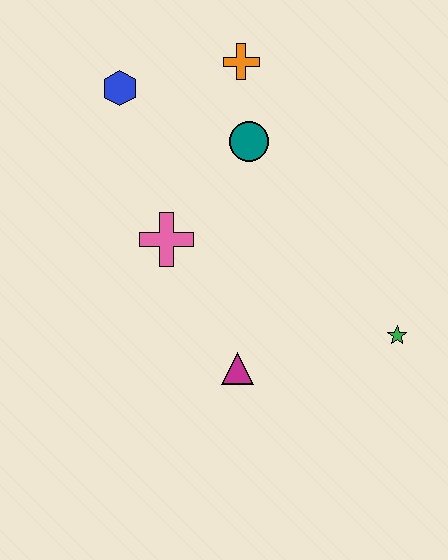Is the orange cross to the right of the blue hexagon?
Yes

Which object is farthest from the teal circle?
The green star is farthest from the teal circle.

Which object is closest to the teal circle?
The orange cross is closest to the teal circle.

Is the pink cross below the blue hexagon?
Yes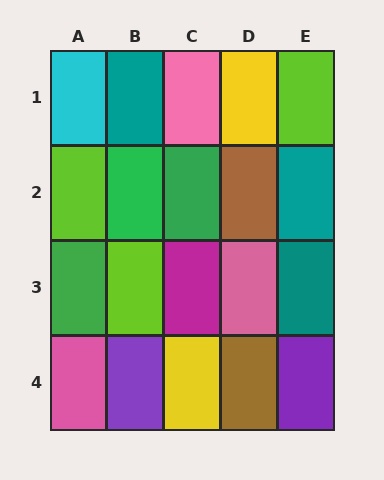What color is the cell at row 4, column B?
Purple.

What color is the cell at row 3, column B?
Lime.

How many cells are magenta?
1 cell is magenta.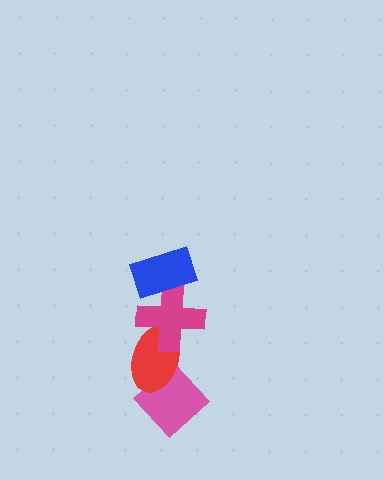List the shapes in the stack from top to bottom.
From top to bottom: the blue rectangle, the magenta cross, the red ellipse, the pink diamond.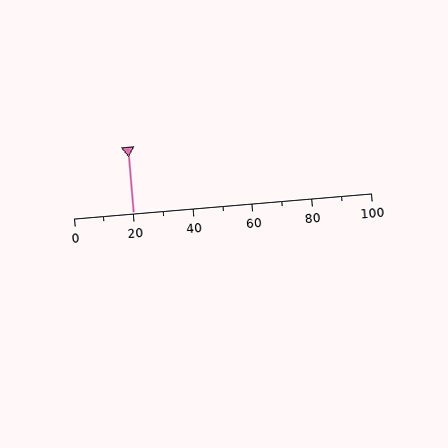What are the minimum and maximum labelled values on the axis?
The axis runs from 0 to 100.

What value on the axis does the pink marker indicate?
The marker indicates approximately 20.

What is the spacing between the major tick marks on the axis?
The major ticks are spaced 20 apart.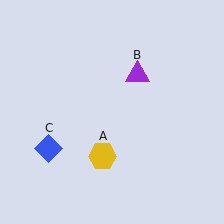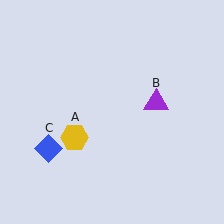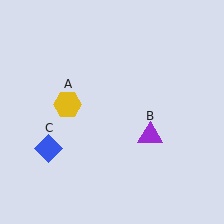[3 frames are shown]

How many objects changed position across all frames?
2 objects changed position: yellow hexagon (object A), purple triangle (object B).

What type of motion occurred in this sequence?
The yellow hexagon (object A), purple triangle (object B) rotated clockwise around the center of the scene.